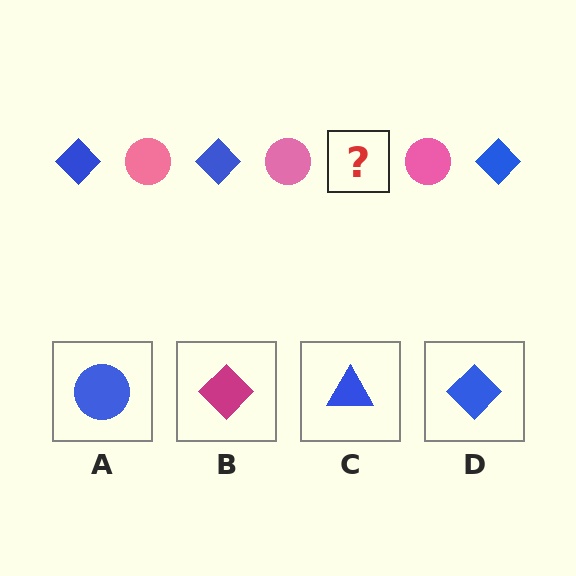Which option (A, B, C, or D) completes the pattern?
D.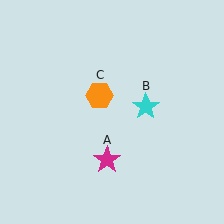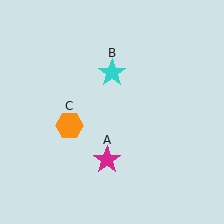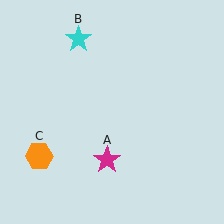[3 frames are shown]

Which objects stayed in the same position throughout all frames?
Magenta star (object A) remained stationary.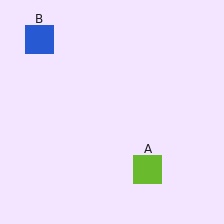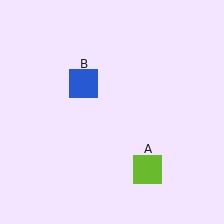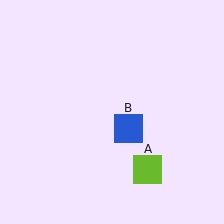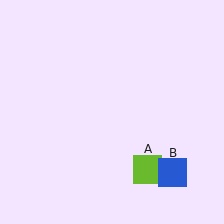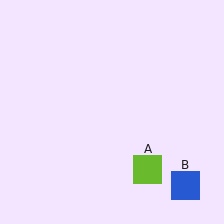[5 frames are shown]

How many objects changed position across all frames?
1 object changed position: blue square (object B).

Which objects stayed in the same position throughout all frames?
Lime square (object A) remained stationary.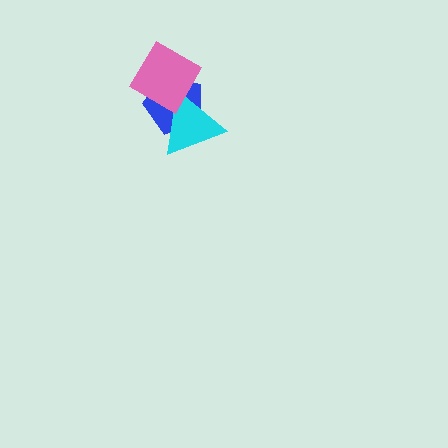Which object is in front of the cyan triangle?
The pink diamond is in front of the cyan triangle.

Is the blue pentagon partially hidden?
Yes, it is partially covered by another shape.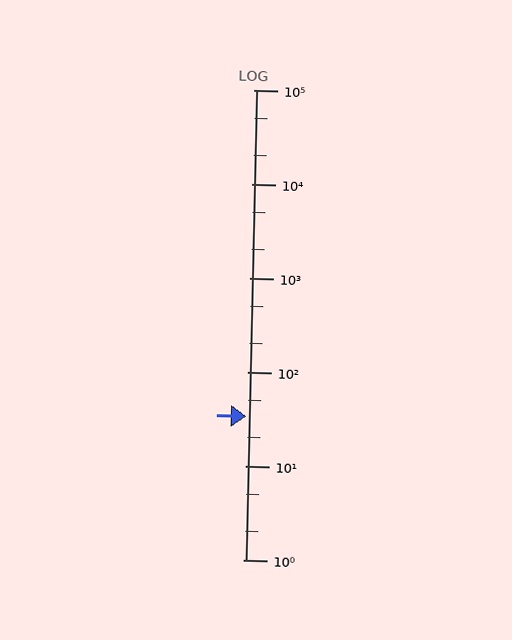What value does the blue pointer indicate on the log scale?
The pointer indicates approximately 34.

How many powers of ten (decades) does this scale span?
The scale spans 5 decades, from 1 to 100000.